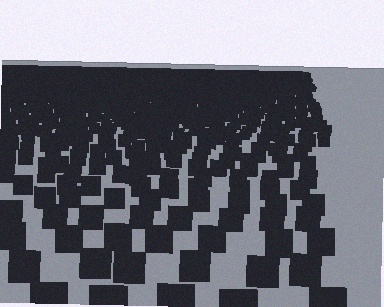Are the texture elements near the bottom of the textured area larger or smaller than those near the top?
Larger. Near the bottom, elements are closer to the viewer and appear at a bigger on-screen size.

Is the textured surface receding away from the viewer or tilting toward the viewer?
The surface is receding away from the viewer. Texture elements get smaller and denser toward the top.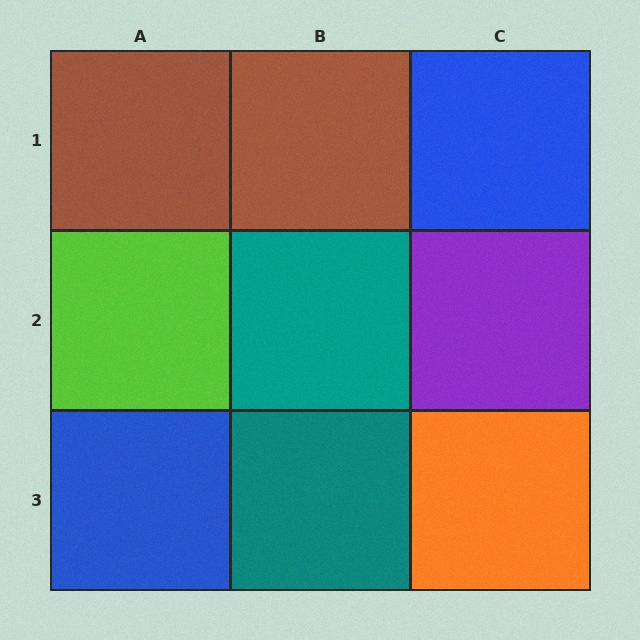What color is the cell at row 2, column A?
Lime.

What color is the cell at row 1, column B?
Brown.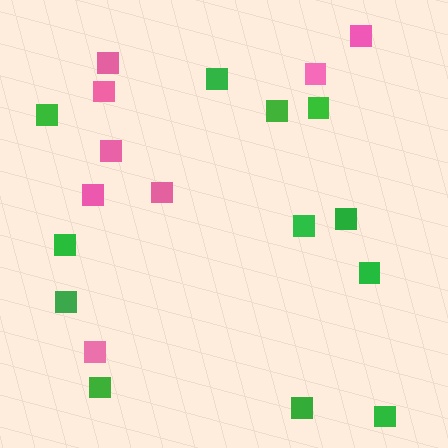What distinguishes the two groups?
There are 2 groups: one group of green squares (12) and one group of pink squares (8).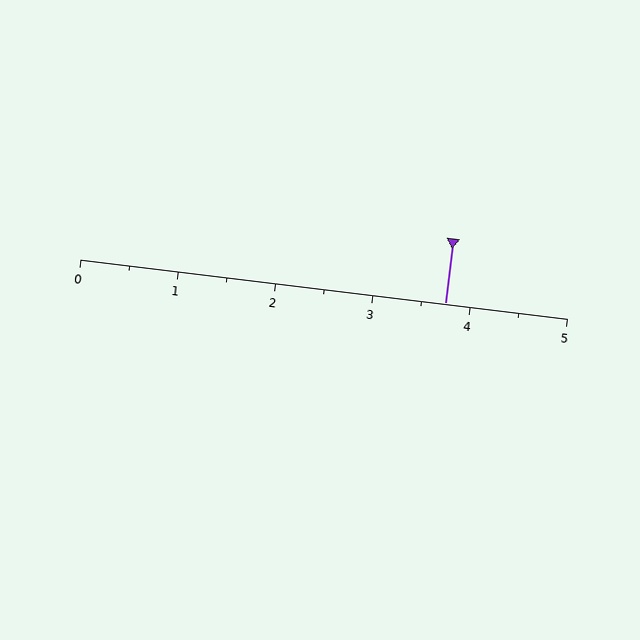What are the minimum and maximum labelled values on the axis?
The axis runs from 0 to 5.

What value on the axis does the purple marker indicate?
The marker indicates approximately 3.8.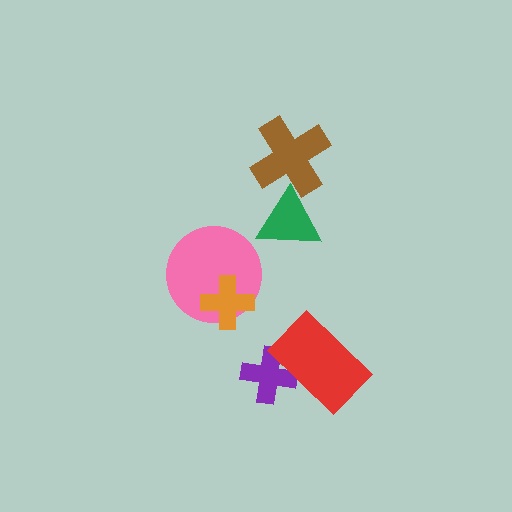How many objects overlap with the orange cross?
1 object overlaps with the orange cross.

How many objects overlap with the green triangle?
1 object overlaps with the green triangle.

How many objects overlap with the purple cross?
1 object overlaps with the purple cross.